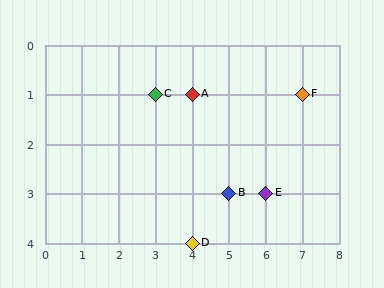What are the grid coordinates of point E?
Point E is at grid coordinates (6, 3).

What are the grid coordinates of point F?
Point F is at grid coordinates (7, 1).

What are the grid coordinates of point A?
Point A is at grid coordinates (4, 1).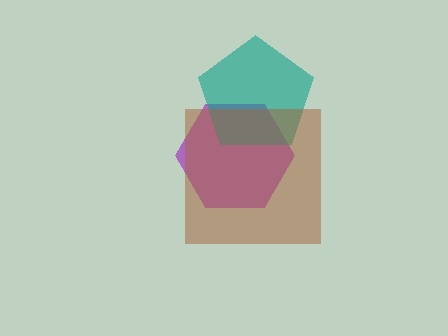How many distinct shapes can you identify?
There are 3 distinct shapes: a purple hexagon, a teal pentagon, a brown square.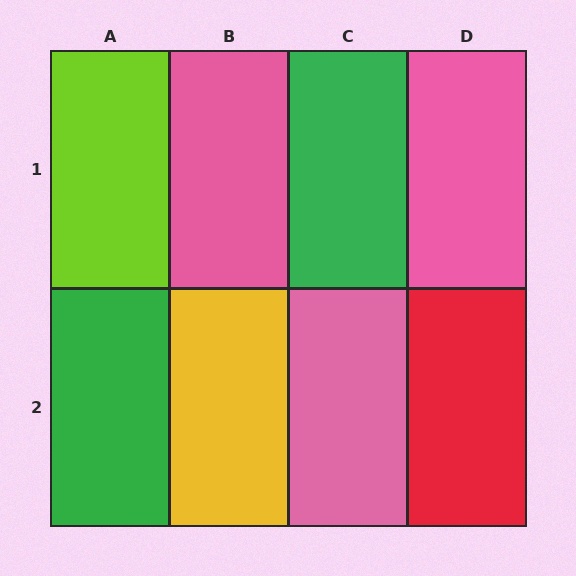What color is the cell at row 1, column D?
Pink.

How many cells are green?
2 cells are green.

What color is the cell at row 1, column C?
Green.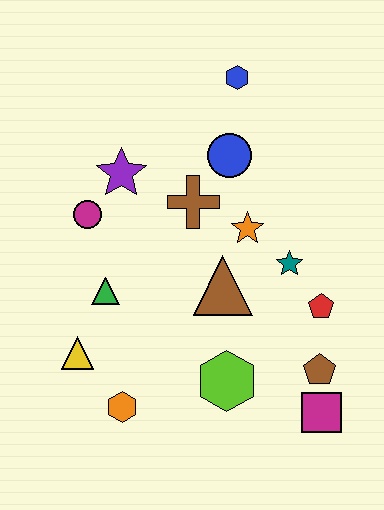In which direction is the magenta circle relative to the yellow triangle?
The magenta circle is above the yellow triangle.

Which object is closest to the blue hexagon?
The blue circle is closest to the blue hexagon.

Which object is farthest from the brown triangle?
The blue hexagon is farthest from the brown triangle.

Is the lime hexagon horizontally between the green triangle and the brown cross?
No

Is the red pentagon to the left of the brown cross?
No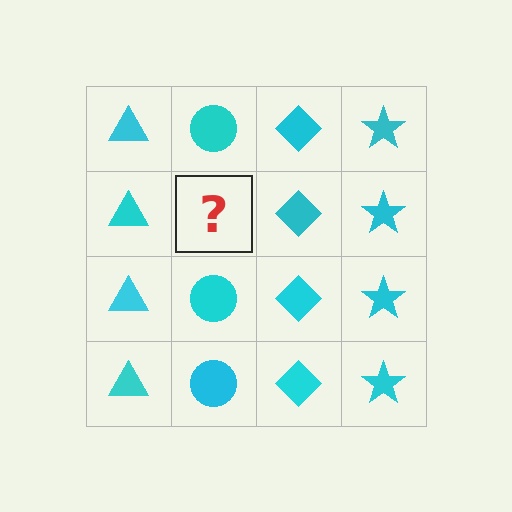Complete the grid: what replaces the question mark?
The question mark should be replaced with a cyan circle.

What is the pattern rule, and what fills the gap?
The rule is that each column has a consistent shape. The gap should be filled with a cyan circle.